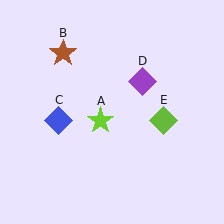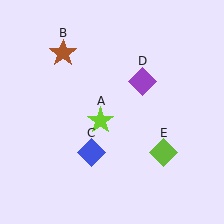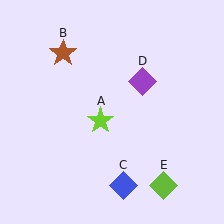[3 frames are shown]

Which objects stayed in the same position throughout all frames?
Lime star (object A) and brown star (object B) and purple diamond (object D) remained stationary.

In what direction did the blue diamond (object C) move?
The blue diamond (object C) moved down and to the right.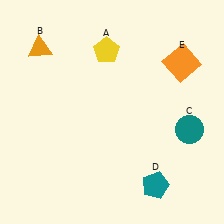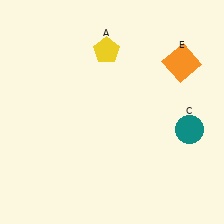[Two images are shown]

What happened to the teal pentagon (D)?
The teal pentagon (D) was removed in Image 2. It was in the bottom-right area of Image 1.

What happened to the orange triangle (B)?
The orange triangle (B) was removed in Image 2. It was in the top-left area of Image 1.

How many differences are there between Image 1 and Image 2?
There are 2 differences between the two images.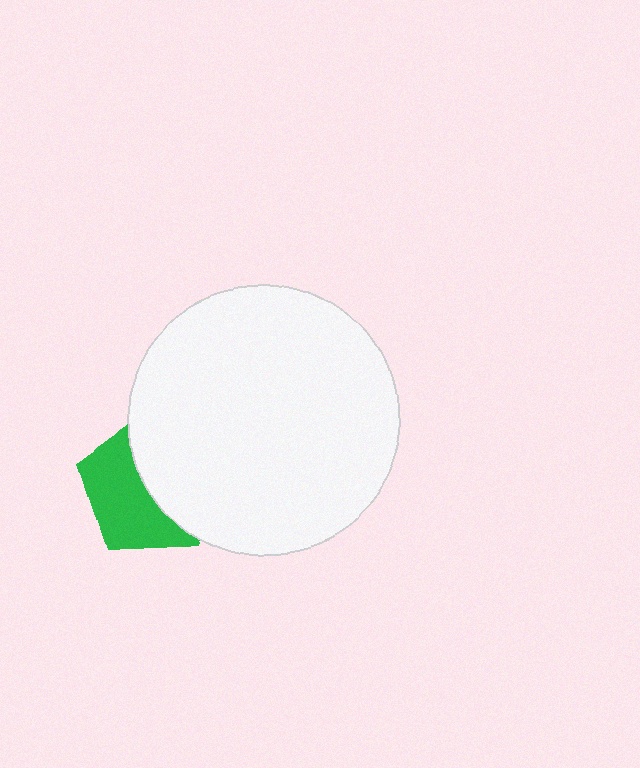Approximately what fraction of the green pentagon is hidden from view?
Roughly 50% of the green pentagon is hidden behind the white circle.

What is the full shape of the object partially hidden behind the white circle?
The partially hidden object is a green pentagon.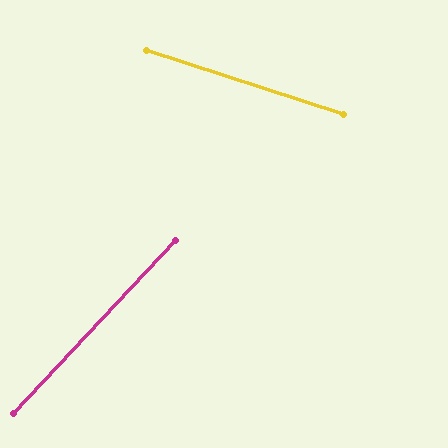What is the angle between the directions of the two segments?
Approximately 65 degrees.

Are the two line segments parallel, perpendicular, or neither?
Neither parallel nor perpendicular — they differ by about 65°.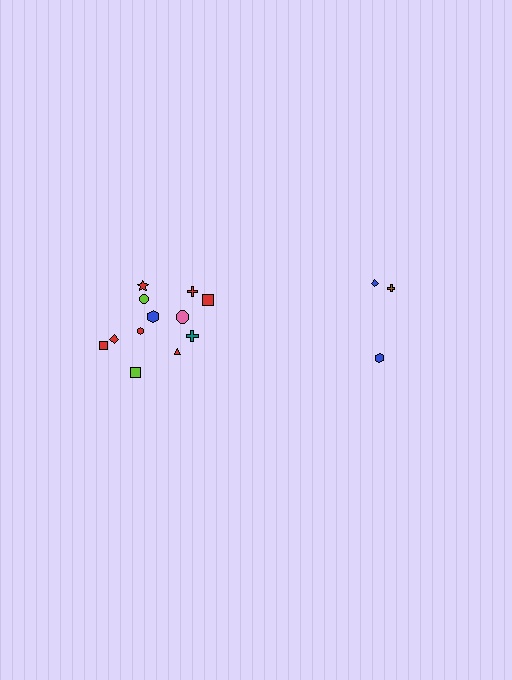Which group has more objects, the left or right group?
The left group.